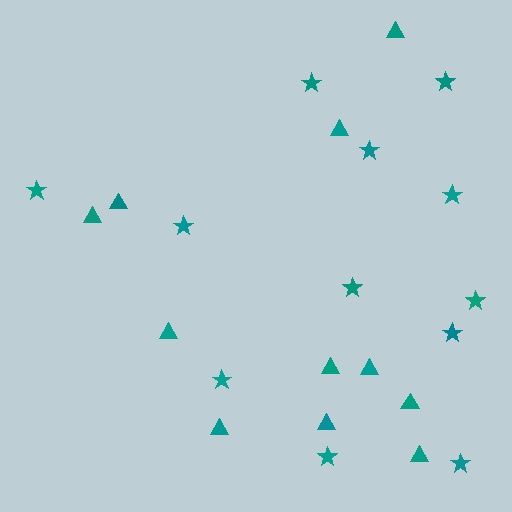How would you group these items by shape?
There are 2 groups: one group of stars (12) and one group of triangles (11).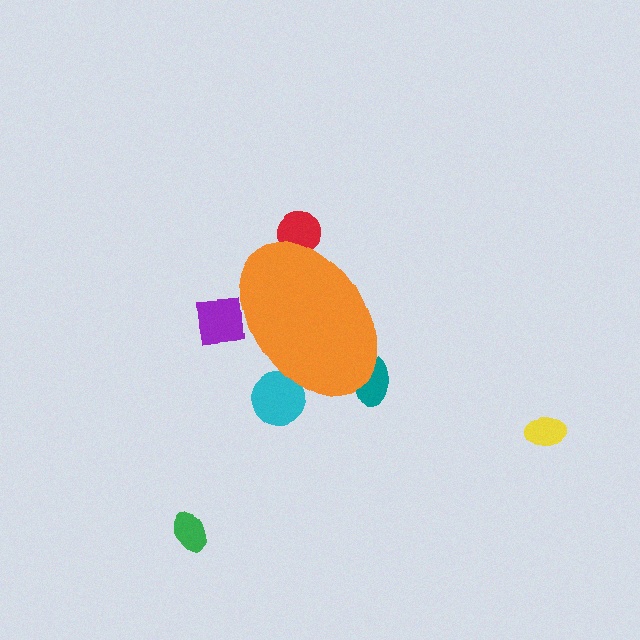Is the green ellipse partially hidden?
No, the green ellipse is fully visible.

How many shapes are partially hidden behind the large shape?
4 shapes are partially hidden.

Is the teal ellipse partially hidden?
Yes, the teal ellipse is partially hidden behind the orange ellipse.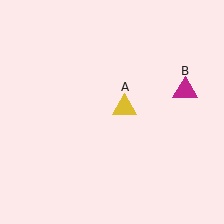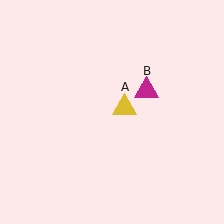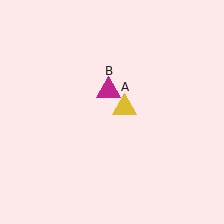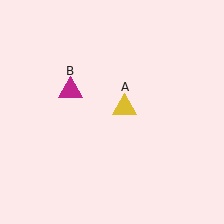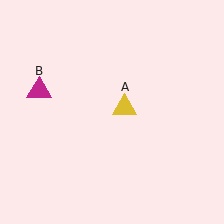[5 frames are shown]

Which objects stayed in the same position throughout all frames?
Yellow triangle (object A) remained stationary.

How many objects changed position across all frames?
1 object changed position: magenta triangle (object B).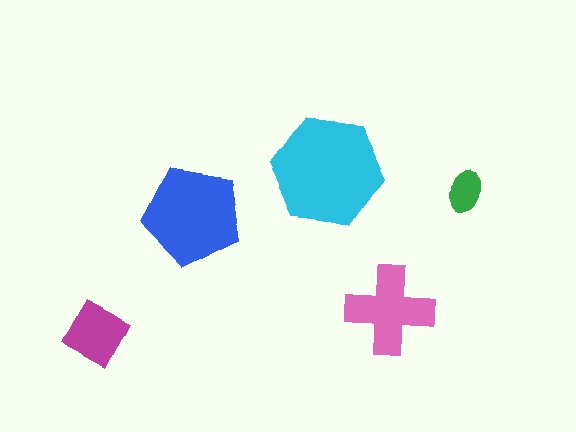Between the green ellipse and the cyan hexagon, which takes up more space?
The cyan hexagon.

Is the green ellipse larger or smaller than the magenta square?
Smaller.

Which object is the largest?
The cyan hexagon.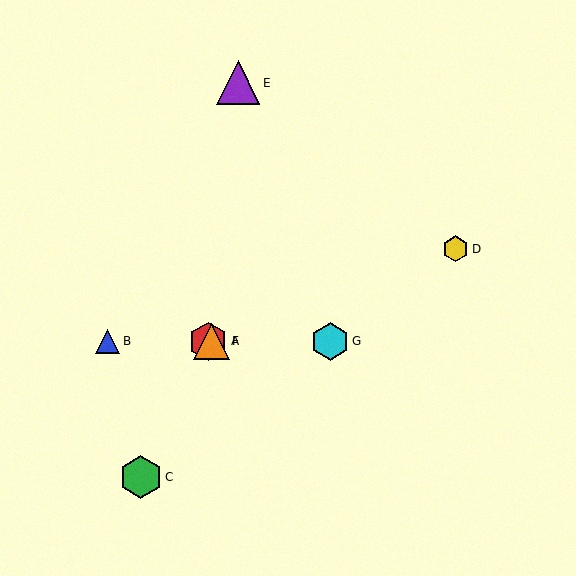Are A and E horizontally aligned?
No, A is at y≈341 and E is at y≈83.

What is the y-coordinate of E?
Object E is at y≈83.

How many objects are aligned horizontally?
4 objects (A, B, F, G) are aligned horizontally.